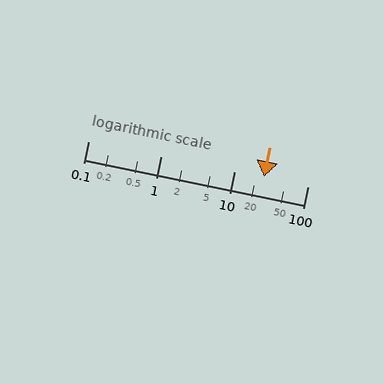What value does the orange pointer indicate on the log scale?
The pointer indicates approximately 25.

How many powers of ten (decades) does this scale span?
The scale spans 3 decades, from 0.1 to 100.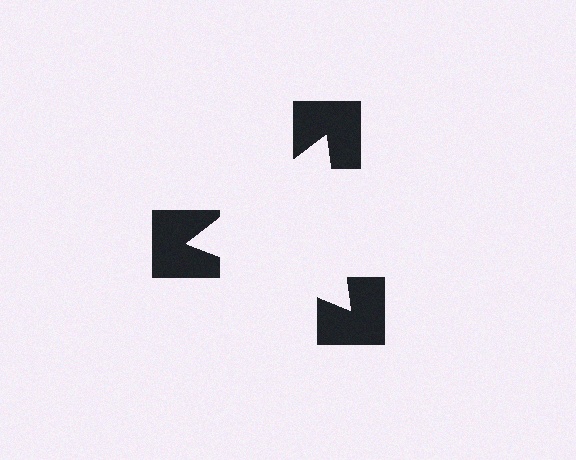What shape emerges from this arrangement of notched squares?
An illusory triangle — its edges are inferred from the aligned wedge cuts in the notched squares, not physically drawn.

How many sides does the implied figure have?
3 sides.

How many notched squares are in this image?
There are 3 — one at each vertex of the illusory triangle.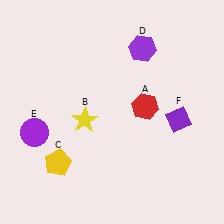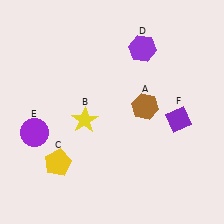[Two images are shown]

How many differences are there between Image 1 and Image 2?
There is 1 difference between the two images.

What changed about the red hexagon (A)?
In Image 1, A is red. In Image 2, it changed to brown.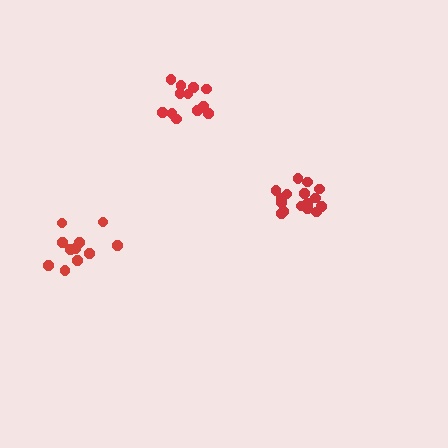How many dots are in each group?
Group 1: 12 dots, Group 2: 17 dots, Group 3: 11 dots (40 total).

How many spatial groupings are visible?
There are 3 spatial groupings.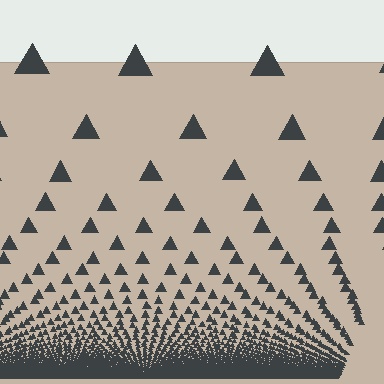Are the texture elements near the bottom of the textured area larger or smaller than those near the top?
Smaller. The gradient is inverted — elements near the bottom are smaller and denser.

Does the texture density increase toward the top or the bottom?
Density increases toward the bottom.